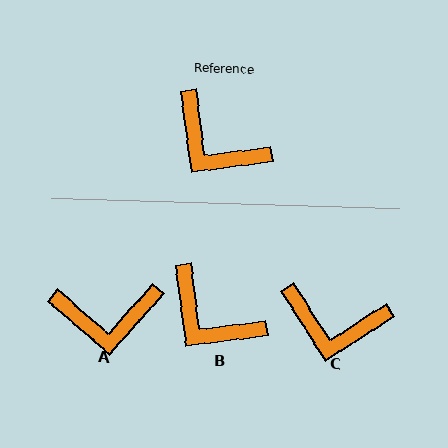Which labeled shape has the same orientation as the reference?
B.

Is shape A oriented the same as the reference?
No, it is off by about 41 degrees.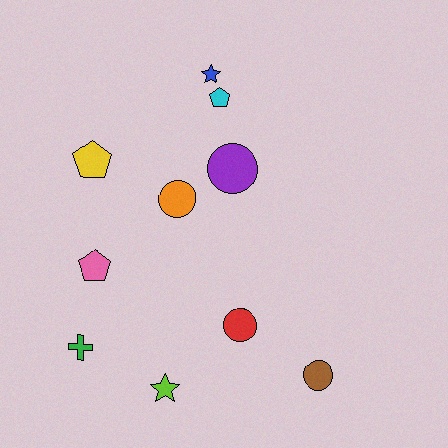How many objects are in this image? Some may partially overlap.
There are 10 objects.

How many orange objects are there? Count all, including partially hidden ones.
There is 1 orange object.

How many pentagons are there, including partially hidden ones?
There are 3 pentagons.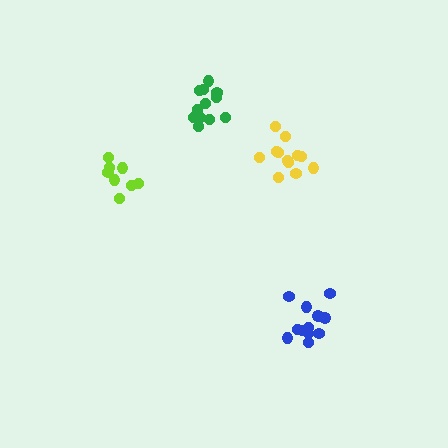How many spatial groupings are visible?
There are 4 spatial groupings.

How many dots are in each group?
Group 1: 8 dots, Group 2: 12 dots, Group 3: 12 dots, Group 4: 12 dots (44 total).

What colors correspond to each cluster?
The clusters are colored: lime, yellow, blue, green.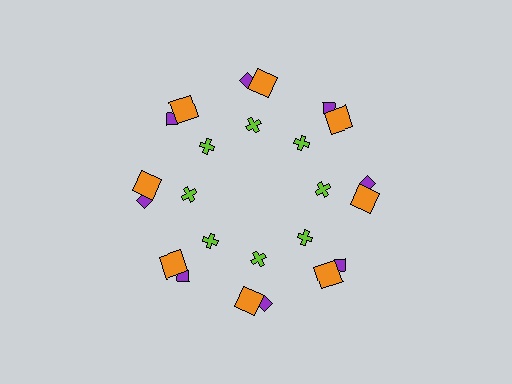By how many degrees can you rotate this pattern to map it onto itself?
The pattern maps onto itself every 45 degrees of rotation.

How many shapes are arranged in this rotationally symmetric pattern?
There are 24 shapes, arranged in 8 groups of 3.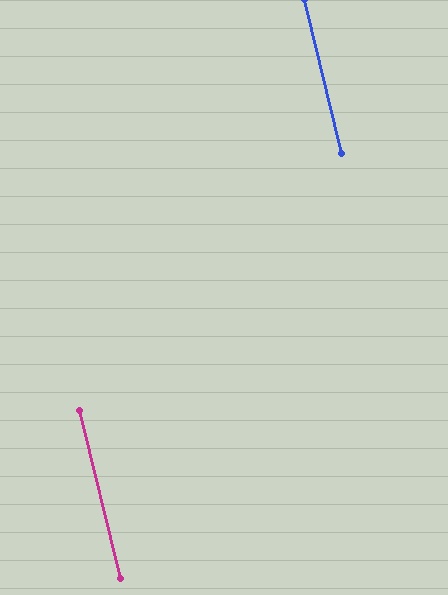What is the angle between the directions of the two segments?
Approximately 1 degree.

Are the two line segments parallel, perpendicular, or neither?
Parallel — their directions differ by only 0.5°.